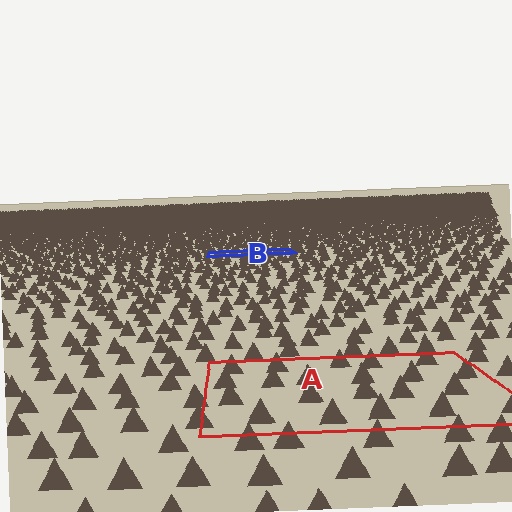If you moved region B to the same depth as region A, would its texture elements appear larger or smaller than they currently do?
They would appear larger. At a closer depth, the same texture elements are projected at a bigger on-screen size.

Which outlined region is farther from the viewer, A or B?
Region B is farther from the viewer — the texture elements inside it appear smaller and more densely packed.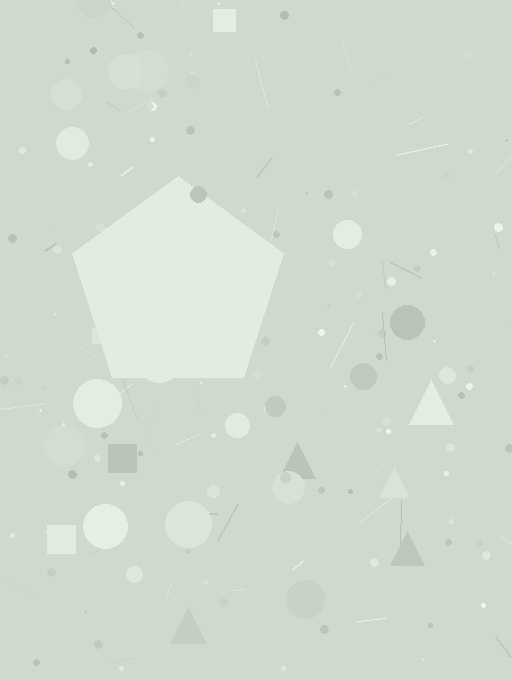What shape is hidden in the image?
A pentagon is hidden in the image.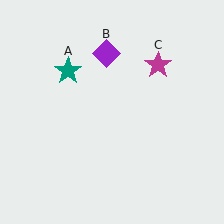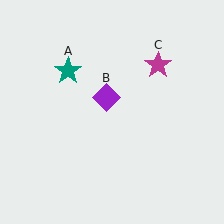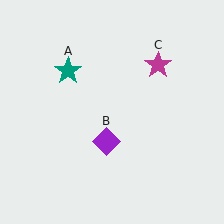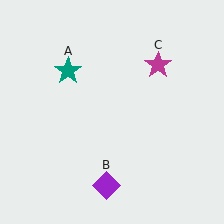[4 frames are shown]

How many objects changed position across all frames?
1 object changed position: purple diamond (object B).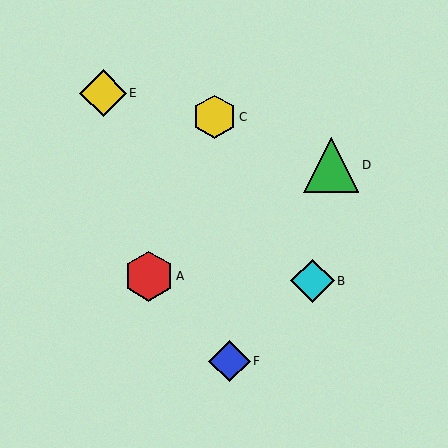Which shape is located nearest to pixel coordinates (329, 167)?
The green triangle (labeled D) at (331, 165) is nearest to that location.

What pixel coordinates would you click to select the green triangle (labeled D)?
Click at (331, 165) to select the green triangle D.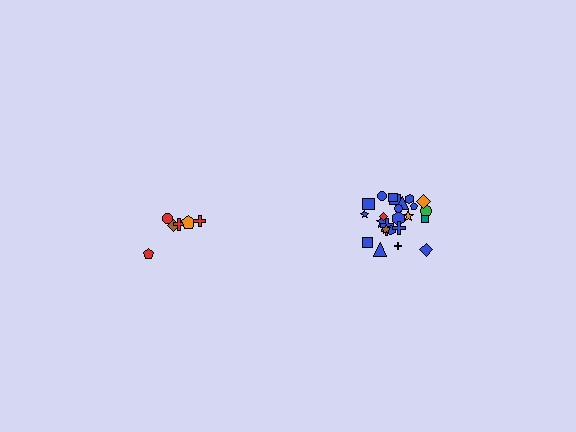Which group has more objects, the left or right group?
The right group.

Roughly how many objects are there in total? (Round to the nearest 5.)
Roughly 30 objects in total.